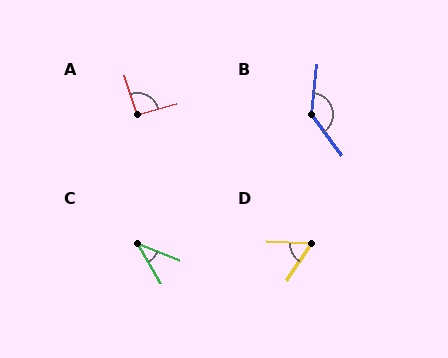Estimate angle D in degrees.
Approximately 59 degrees.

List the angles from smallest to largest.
C (37°), D (59°), A (92°), B (138°).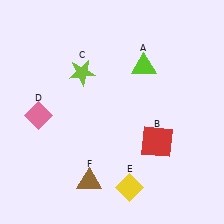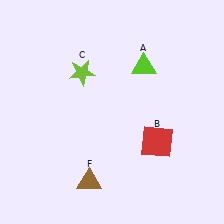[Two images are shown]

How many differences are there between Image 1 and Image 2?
There are 2 differences between the two images.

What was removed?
The pink diamond (D), the yellow diamond (E) were removed in Image 2.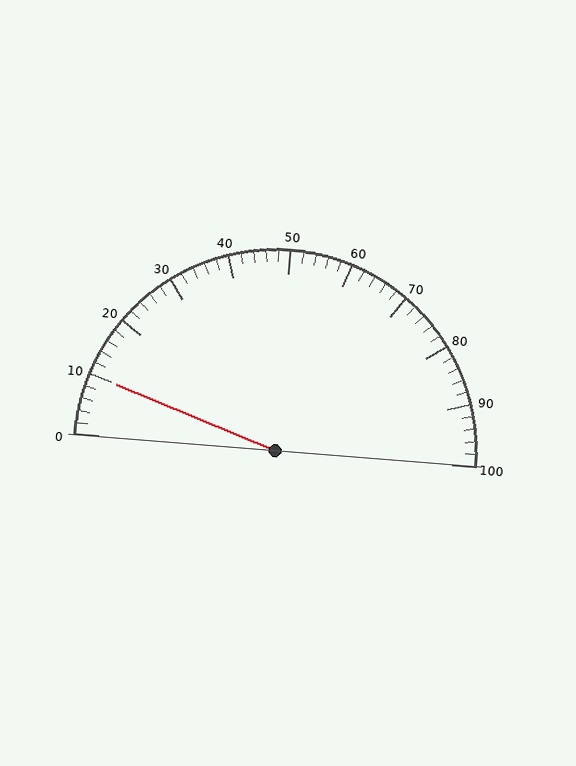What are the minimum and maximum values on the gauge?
The gauge ranges from 0 to 100.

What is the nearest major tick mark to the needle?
The nearest major tick mark is 10.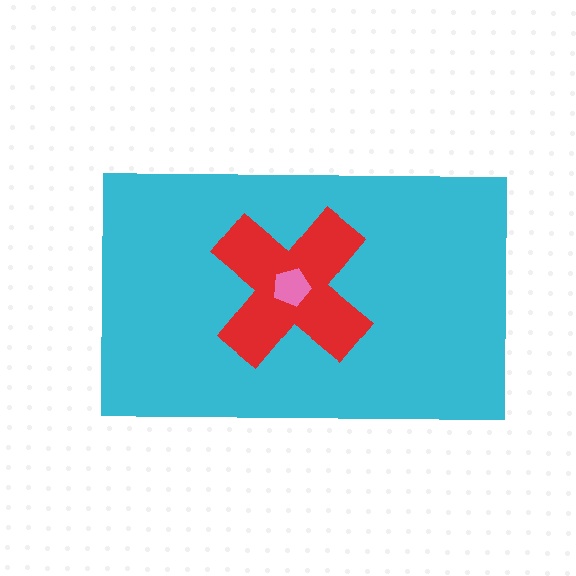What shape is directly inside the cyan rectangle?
The red cross.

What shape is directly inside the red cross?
The pink pentagon.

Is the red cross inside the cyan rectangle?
Yes.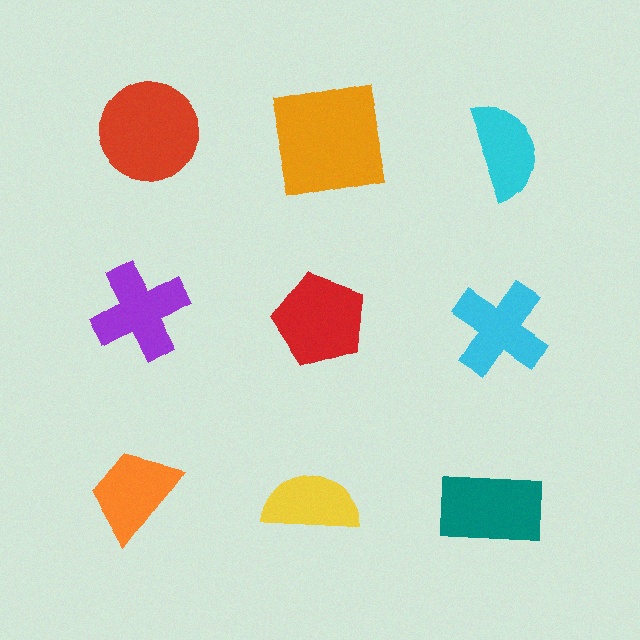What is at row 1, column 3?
A cyan semicircle.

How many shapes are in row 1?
3 shapes.